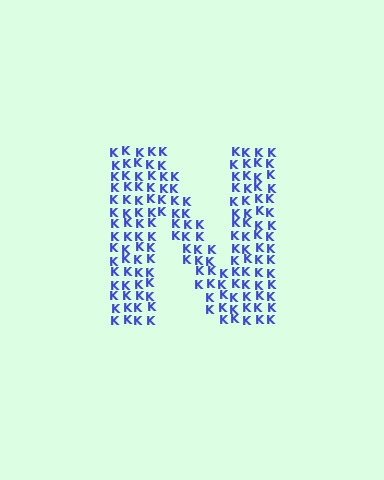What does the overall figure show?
The overall figure shows the letter N.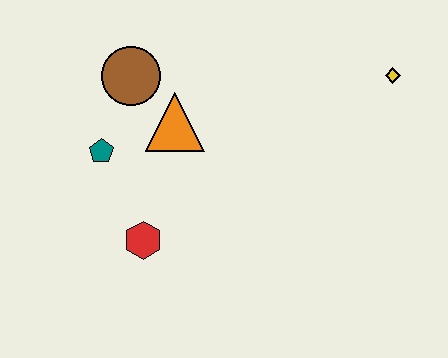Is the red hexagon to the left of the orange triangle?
Yes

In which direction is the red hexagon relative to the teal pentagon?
The red hexagon is below the teal pentagon.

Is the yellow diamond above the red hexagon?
Yes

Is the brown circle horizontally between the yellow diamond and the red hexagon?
No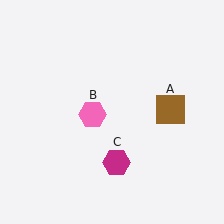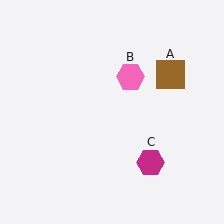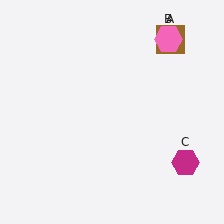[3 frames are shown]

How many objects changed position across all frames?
3 objects changed position: brown square (object A), pink hexagon (object B), magenta hexagon (object C).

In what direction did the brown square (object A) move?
The brown square (object A) moved up.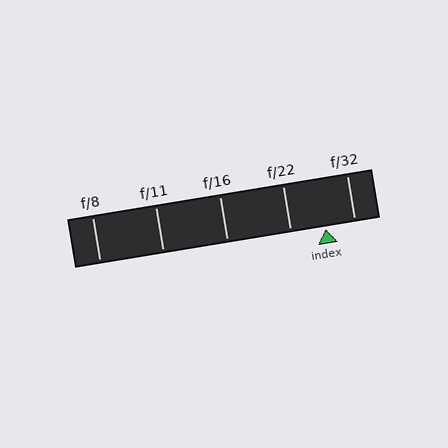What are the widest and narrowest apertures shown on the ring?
The widest aperture shown is f/8 and the narrowest is f/32.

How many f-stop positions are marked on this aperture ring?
There are 5 f-stop positions marked.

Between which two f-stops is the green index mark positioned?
The index mark is between f/22 and f/32.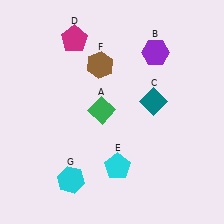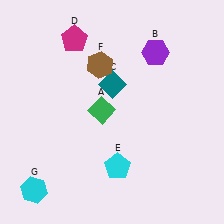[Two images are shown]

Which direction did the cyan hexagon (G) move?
The cyan hexagon (G) moved left.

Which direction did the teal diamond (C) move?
The teal diamond (C) moved left.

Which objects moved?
The objects that moved are: the teal diamond (C), the cyan hexagon (G).